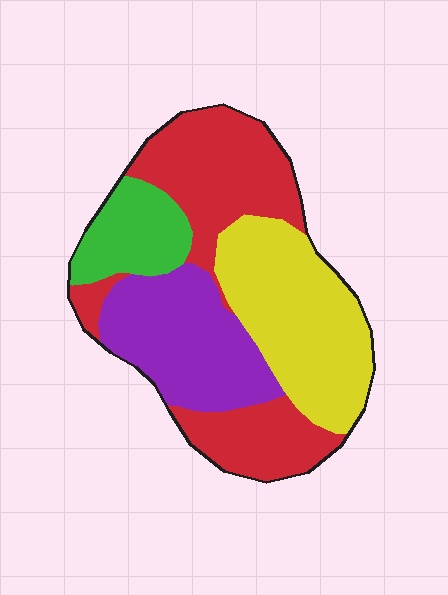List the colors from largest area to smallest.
From largest to smallest: red, yellow, purple, green.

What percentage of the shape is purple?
Purple covers around 25% of the shape.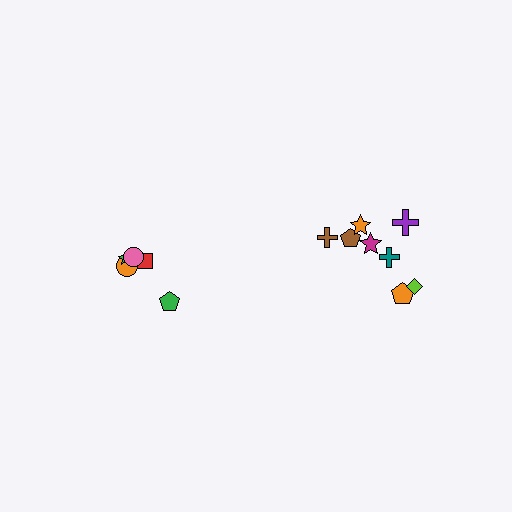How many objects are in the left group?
There are 5 objects.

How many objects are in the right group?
There are 8 objects.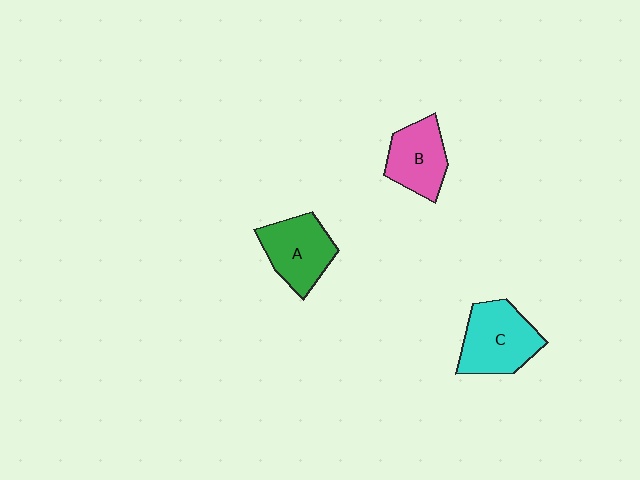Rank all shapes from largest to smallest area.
From largest to smallest: C (cyan), A (green), B (pink).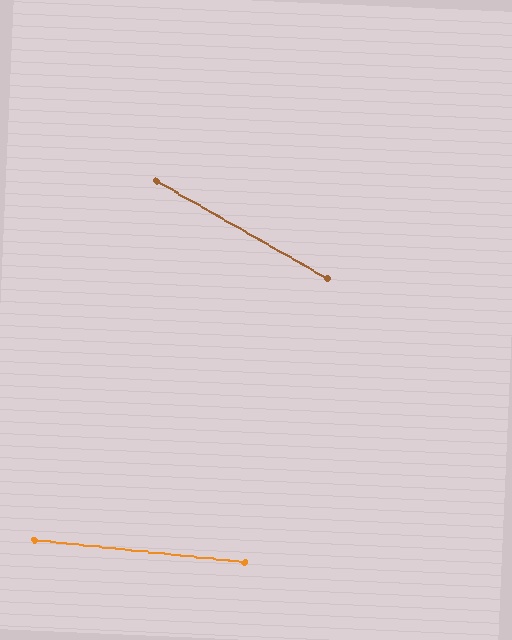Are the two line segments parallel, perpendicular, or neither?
Neither parallel nor perpendicular — they differ by about 23°.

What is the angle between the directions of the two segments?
Approximately 23 degrees.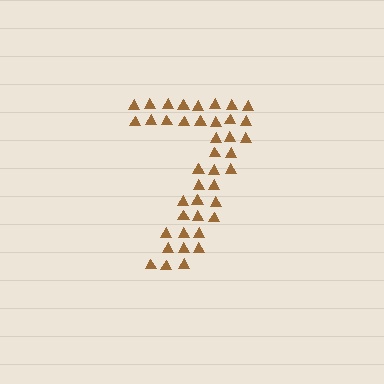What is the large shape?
The large shape is the digit 7.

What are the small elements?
The small elements are triangles.